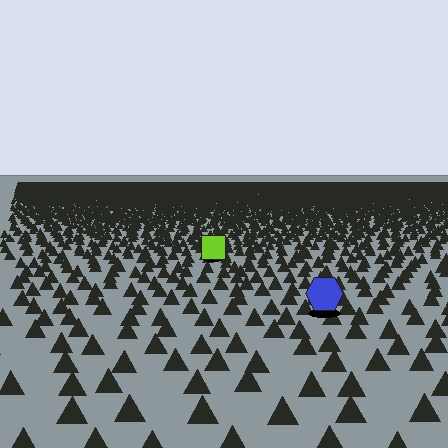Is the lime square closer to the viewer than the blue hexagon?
No. The blue hexagon is closer — you can tell from the texture gradient: the ground texture is coarser near it.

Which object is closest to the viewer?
The blue hexagon is closest. The texture marks near it are larger and more spread out.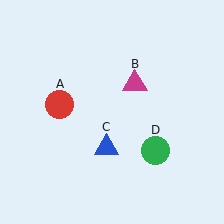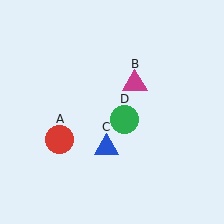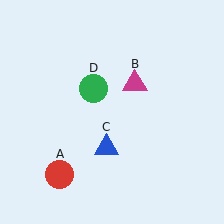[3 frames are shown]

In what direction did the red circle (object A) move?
The red circle (object A) moved down.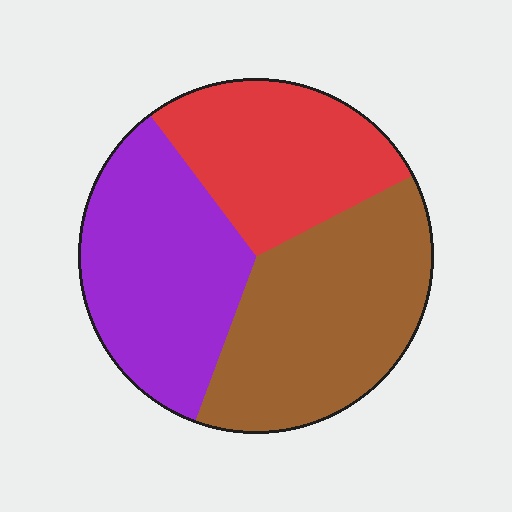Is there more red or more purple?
Purple.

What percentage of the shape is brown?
Brown covers 38% of the shape.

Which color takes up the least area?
Red, at roughly 30%.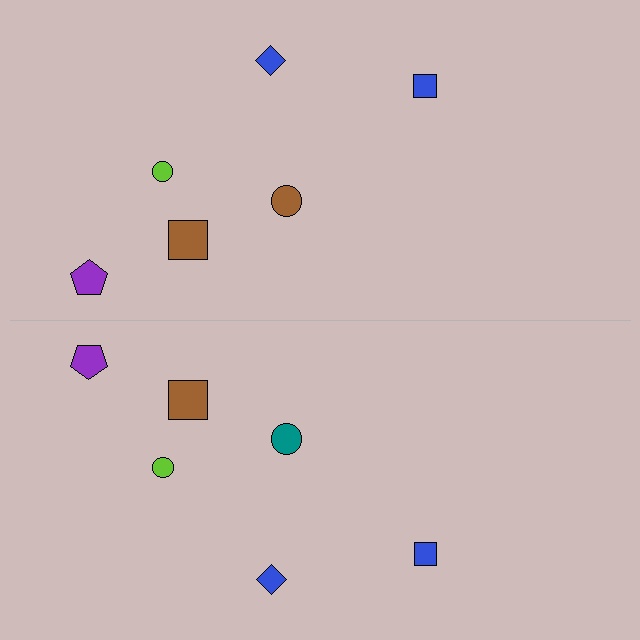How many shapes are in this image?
There are 12 shapes in this image.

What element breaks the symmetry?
The teal circle on the bottom side breaks the symmetry — its mirror counterpart is brown.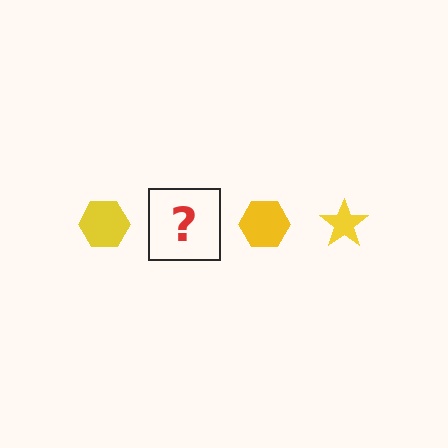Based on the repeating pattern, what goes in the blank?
The blank should be a yellow star.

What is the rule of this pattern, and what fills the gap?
The rule is that the pattern cycles through hexagon, star shapes in yellow. The gap should be filled with a yellow star.